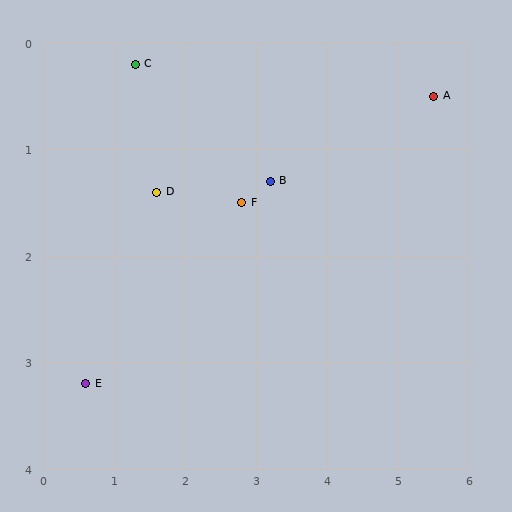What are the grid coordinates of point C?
Point C is at approximately (1.3, 0.2).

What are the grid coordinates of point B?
Point B is at approximately (3.2, 1.3).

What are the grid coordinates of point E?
Point E is at approximately (0.6, 3.2).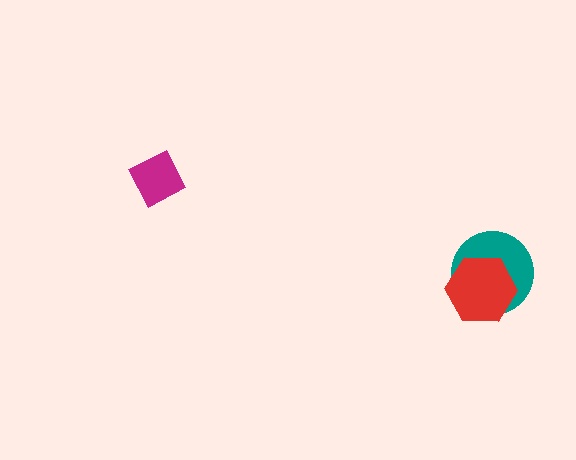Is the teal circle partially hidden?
Yes, it is partially covered by another shape.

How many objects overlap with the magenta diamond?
0 objects overlap with the magenta diamond.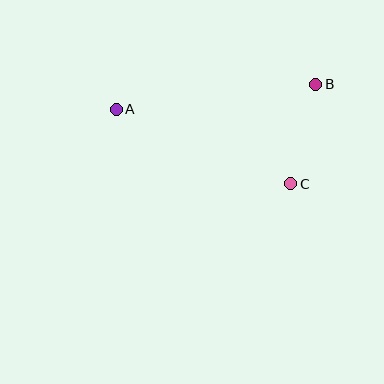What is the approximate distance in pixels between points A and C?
The distance between A and C is approximately 190 pixels.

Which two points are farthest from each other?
Points A and B are farthest from each other.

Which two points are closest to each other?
Points B and C are closest to each other.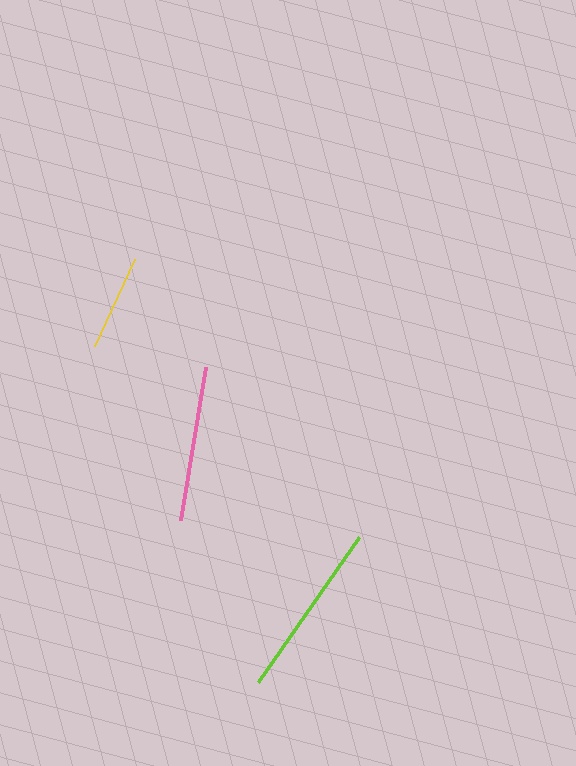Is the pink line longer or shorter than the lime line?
The lime line is longer than the pink line.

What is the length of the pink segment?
The pink segment is approximately 155 pixels long.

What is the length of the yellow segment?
The yellow segment is approximately 96 pixels long.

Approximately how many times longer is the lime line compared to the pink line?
The lime line is approximately 1.1 times the length of the pink line.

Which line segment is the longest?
The lime line is the longest at approximately 177 pixels.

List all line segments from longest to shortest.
From longest to shortest: lime, pink, yellow.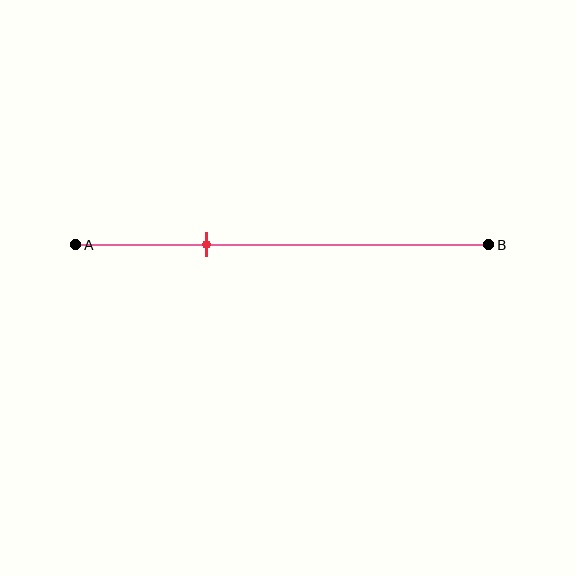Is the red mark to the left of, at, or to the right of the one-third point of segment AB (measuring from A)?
The red mark is approximately at the one-third point of segment AB.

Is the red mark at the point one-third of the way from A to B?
Yes, the mark is approximately at the one-third point.